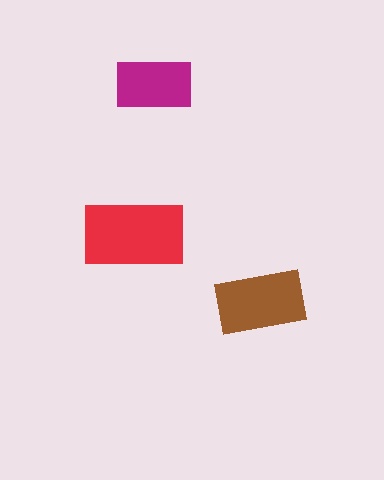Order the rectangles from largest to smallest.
the red one, the brown one, the magenta one.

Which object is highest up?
The magenta rectangle is topmost.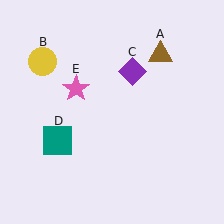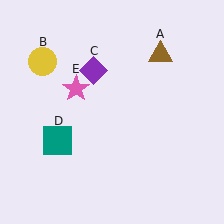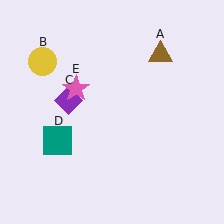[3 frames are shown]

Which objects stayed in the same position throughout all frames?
Brown triangle (object A) and yellow circle (object B) and teal square (object D) and pink star (object E) remained stationary.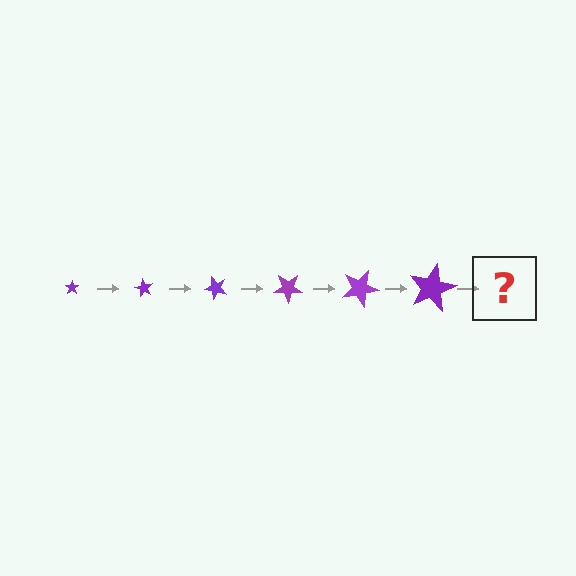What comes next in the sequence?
The next element should be a star, larger than the previous one and rotated 360 degrees from the start.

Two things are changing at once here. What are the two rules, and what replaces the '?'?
The two rules are that the star grows larger each step and it rotates 60 degrees each step. The '?' should be a star, larger than the previous one and rotated 360 degrees from the start.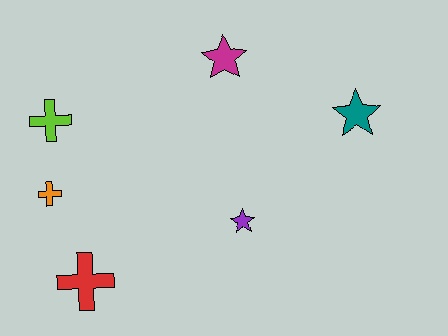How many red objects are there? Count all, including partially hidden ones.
There is 1 red object.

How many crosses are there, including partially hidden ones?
There are 3 crosses.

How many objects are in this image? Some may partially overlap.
There are 6 objects.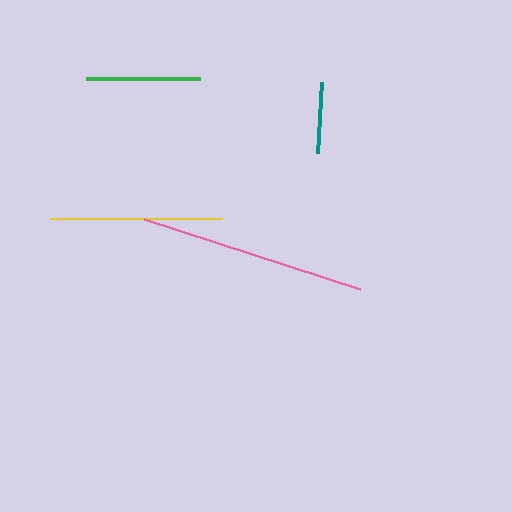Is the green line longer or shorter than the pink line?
The pink line is longer than the green line.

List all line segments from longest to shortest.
From longest to shortest: pink, yellow, green, teal.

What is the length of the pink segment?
The pink segment is approximately 227 pixels long.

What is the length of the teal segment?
The teal segment is approximately 72 pixels long.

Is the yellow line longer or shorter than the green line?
The yellow line is longer than the green line.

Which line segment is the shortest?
The teal line is the shortest at approximately 72 pixels.